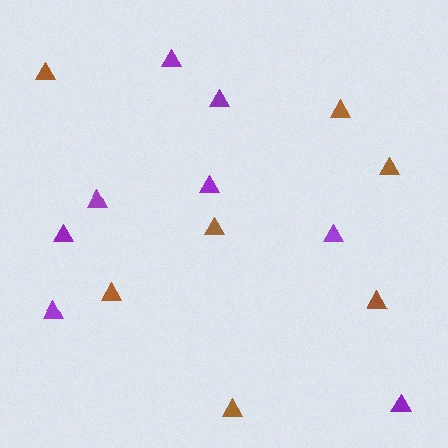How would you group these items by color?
There are 2 groups: one group of brown triangles (7) and one group of purple triangles (8).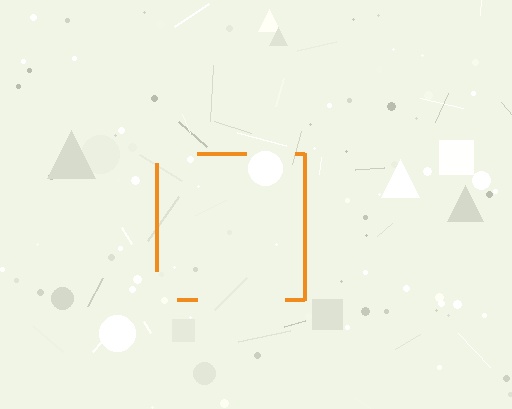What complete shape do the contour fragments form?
The contour fragments form a square.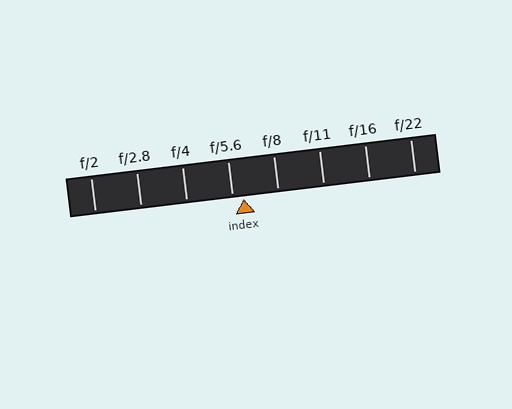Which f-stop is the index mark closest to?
The index mark is closest to f/5.6.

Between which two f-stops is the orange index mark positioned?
The index mark is between f/5.6 and f/8.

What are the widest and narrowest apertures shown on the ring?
The widest aperture shown is f/2 and the narrowest is f/22.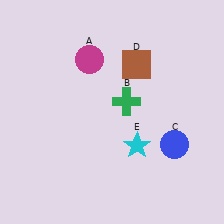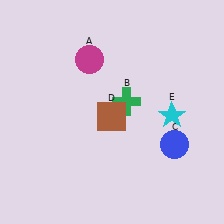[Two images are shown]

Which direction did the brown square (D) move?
The brown square (D) moved down.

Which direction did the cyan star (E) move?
The cyan star (E) moved right.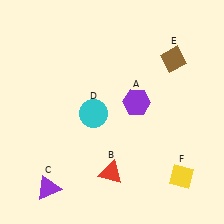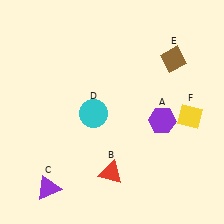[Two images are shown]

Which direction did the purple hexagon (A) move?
The purple hexagon (A) moved right.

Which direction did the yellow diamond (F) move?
The yellow diamond (F) moved up.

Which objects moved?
The objects that moved are: the purple hexagon (A), the yellow diamond (F).